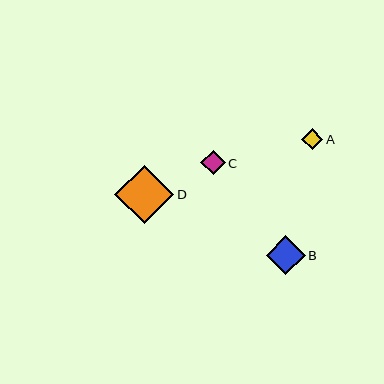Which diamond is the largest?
Diamond D is the largest with a size of approximately 59 pixels.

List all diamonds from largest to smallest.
From largest to smallest: D, B, C, A.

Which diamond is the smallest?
Diamond A is the smallest with a size of approximately 21 pixels.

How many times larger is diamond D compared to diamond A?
Diamond D is approximately 2.8 times the size of diamond A.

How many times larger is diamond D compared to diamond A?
Diamond D is approximately 2.8 times the size of diamond A.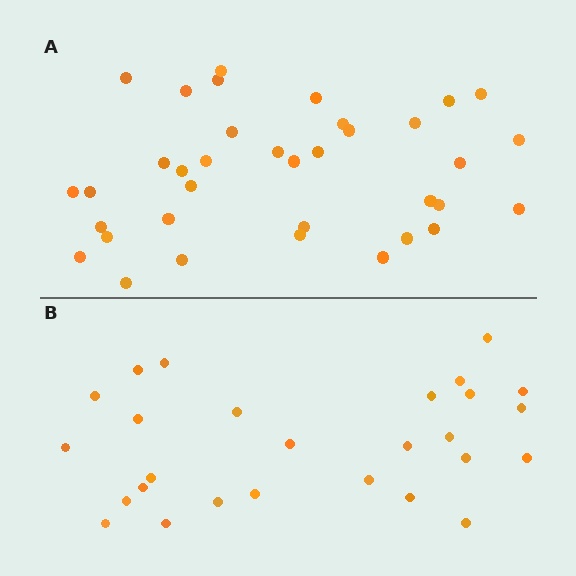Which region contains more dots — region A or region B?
Region A (the top region) has more dots.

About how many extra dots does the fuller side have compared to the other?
Region A has roughly 8 or so more dots than region B.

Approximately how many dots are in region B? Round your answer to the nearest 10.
About 30 dots. (The exact count is 27, which rounds to 30.)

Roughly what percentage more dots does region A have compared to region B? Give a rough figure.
About 35% more.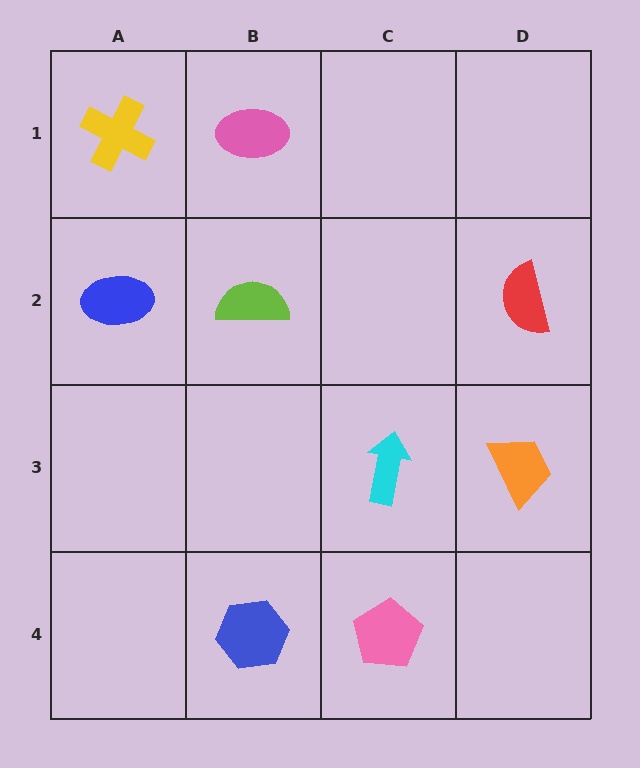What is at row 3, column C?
A cyan arrow.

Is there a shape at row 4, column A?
No, that cell is empty.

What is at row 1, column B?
A pink ellipse.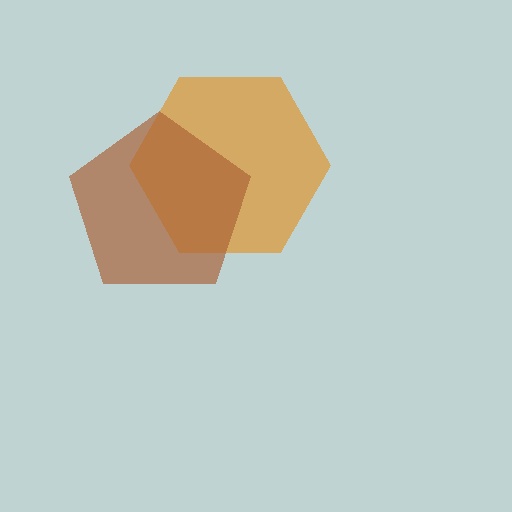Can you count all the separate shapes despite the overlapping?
Yes, there are 2 separate shapes.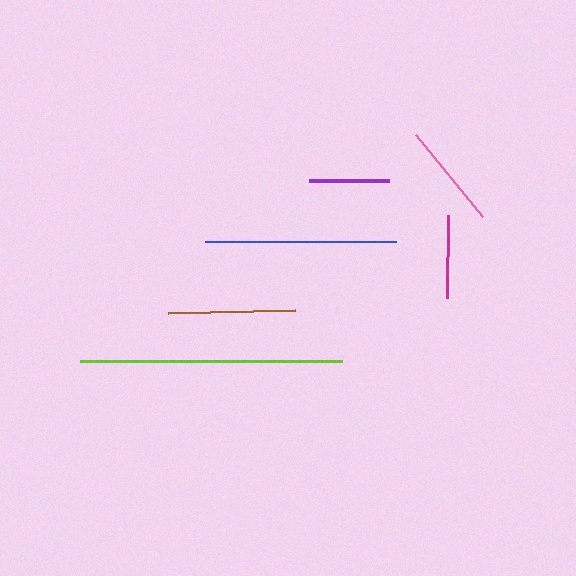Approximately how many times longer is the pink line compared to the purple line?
The pink line is approximately 1.3 times the length of the purple line.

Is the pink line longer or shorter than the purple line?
The pink line is longer than the purple line.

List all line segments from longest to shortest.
From longest to shortest: lime, blue, brown, pink, magenta, purple.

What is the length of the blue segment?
The blue segment is approximately 192 pixels long.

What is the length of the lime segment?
The lime segment is approximately 261 pixels long.